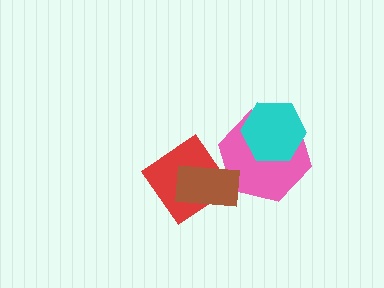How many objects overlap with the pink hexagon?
3 objects overlap with the pink hexagon.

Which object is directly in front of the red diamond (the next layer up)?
The pink hexagon is directly in front of the red diamond.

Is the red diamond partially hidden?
Yes, it is partially covered by another shape.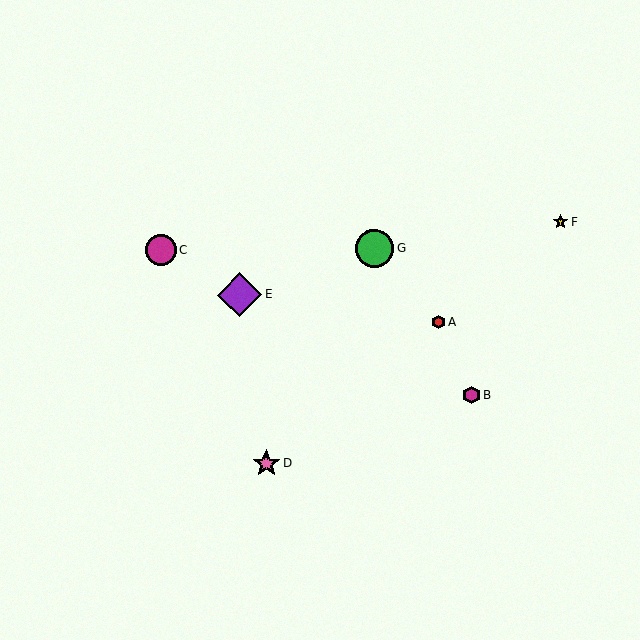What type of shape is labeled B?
Shape B is a magenta hexagon.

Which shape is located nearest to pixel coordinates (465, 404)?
The magenta hexagon (labeled B) at (472, 395) is nearest to that location.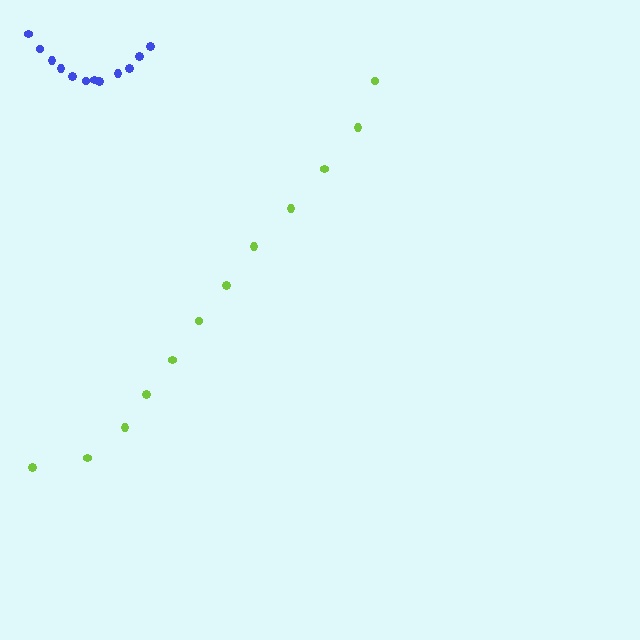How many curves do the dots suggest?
There are 2 distinct paths.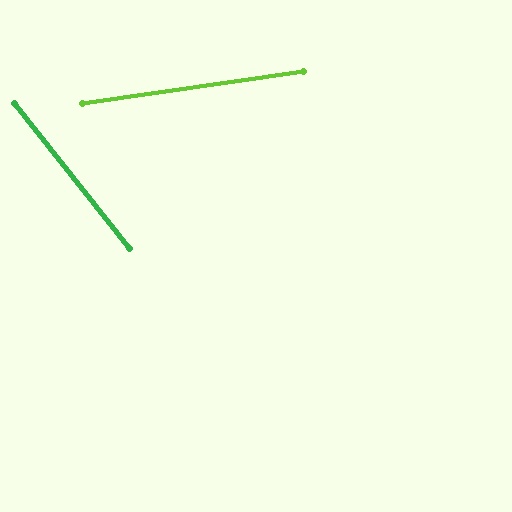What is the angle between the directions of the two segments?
Approximately 60 degrees.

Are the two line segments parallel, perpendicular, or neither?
Neither parallel nor perpendicular — they differ by about 60°.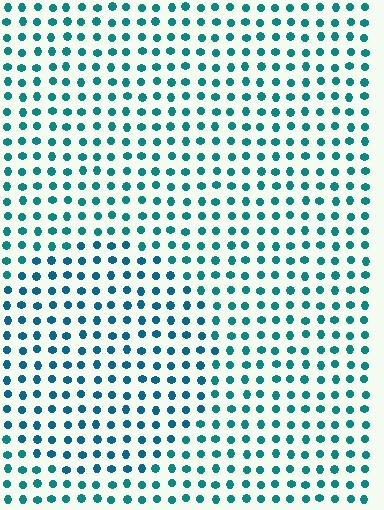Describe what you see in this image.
The image is filled with small teal elements in a uniform arrangement. A circle-shaped region is visible where the elements are tinted to a slightly different hue, forming a subtle color boundary.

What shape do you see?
I see a circle.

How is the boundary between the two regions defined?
The boundary is defined purely by a slight shift in hue (about 21 degrees). Spacing, size, and orientation are identical on both sides.